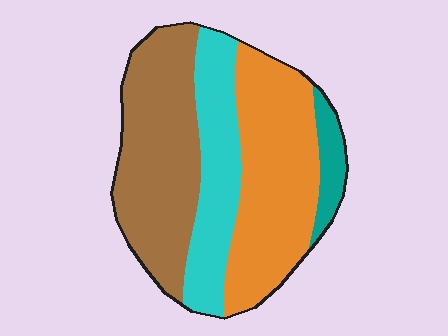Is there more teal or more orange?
Orange.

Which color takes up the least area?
Teal, at roughly 5%.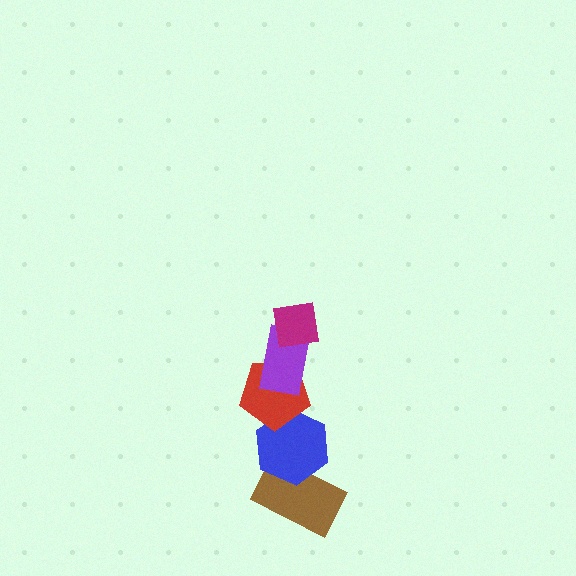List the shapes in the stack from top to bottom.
From top to bottom: the magenta square, the purple rectangle, the red pentagon, the blue hexagon, the brown rectangle.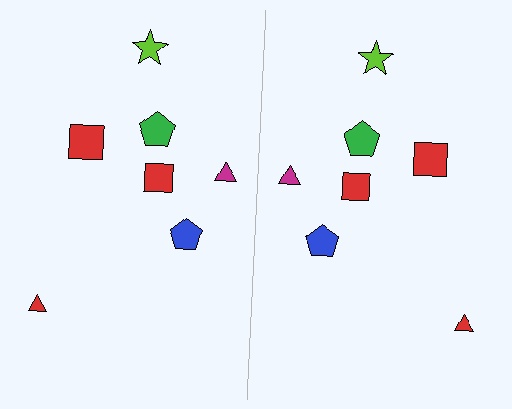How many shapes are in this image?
There are 14 shapes in this image.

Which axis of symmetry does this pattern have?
The pattern has a vertical axis of symmetry running through the center of the image.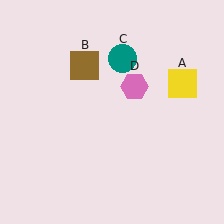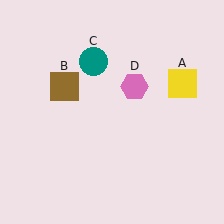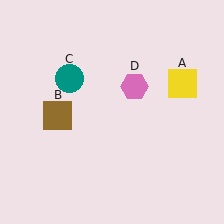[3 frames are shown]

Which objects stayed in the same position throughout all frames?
Yellow square (object A) and pink hexagon (object D) remained stationary.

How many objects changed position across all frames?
2 objects changed position: brown square (object B), teal circle (object C).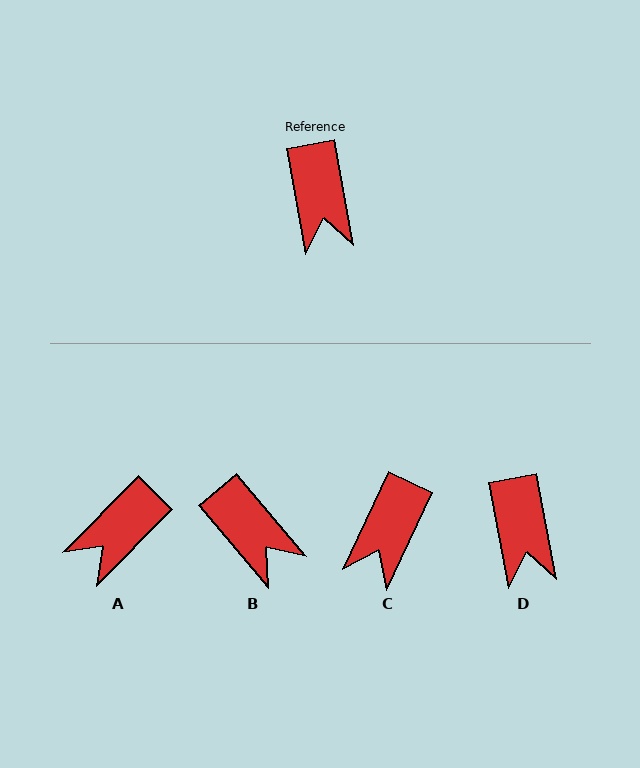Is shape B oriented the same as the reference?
No, it is off by about 30 degrees.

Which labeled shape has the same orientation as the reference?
D.